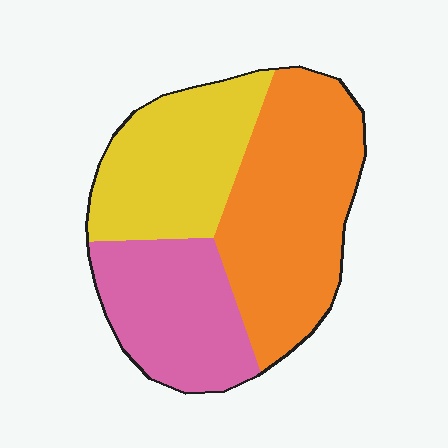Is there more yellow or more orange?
Orange.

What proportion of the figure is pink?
Pink covers roughly 25% of the figure.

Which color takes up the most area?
Orange, at roughly 45%.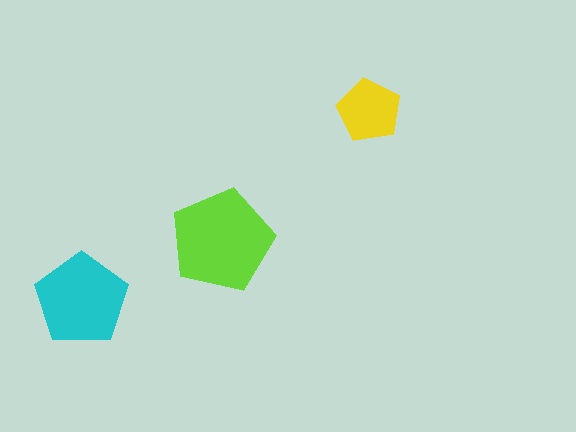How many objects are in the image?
There are 3 objects in the image.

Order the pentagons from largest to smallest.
the lime one, the cyan one, the yellow one.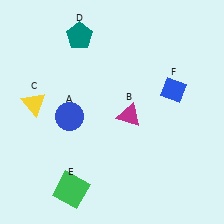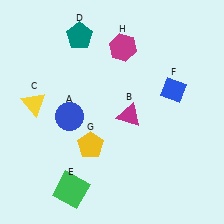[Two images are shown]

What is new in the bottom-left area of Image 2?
A yellow pentagon (G) was added in the bottom-left area of Image 2.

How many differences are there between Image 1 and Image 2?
There are 2 differences between the two images.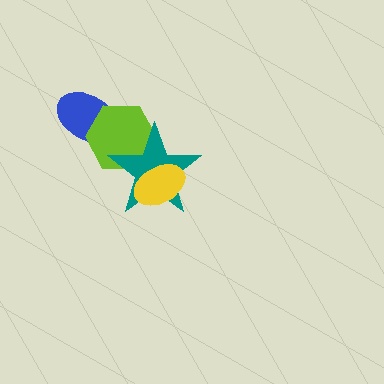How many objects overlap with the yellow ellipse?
1 object overlaps with the yellow ellipse.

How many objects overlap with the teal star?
2 objects overlap with the teal star.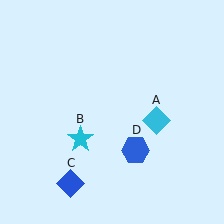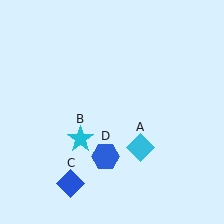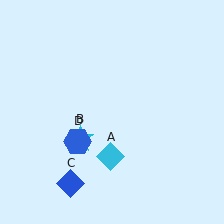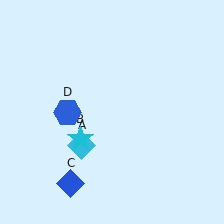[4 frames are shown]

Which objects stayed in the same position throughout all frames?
Cyan star (object B) and blue diamond (object C) remained stationary.